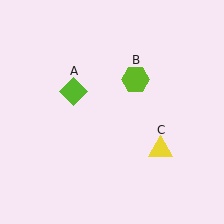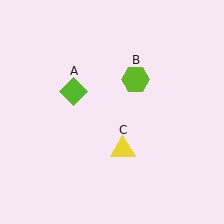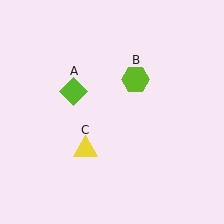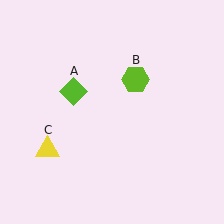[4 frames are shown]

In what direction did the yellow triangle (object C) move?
The yellow triangle (object C) moved left.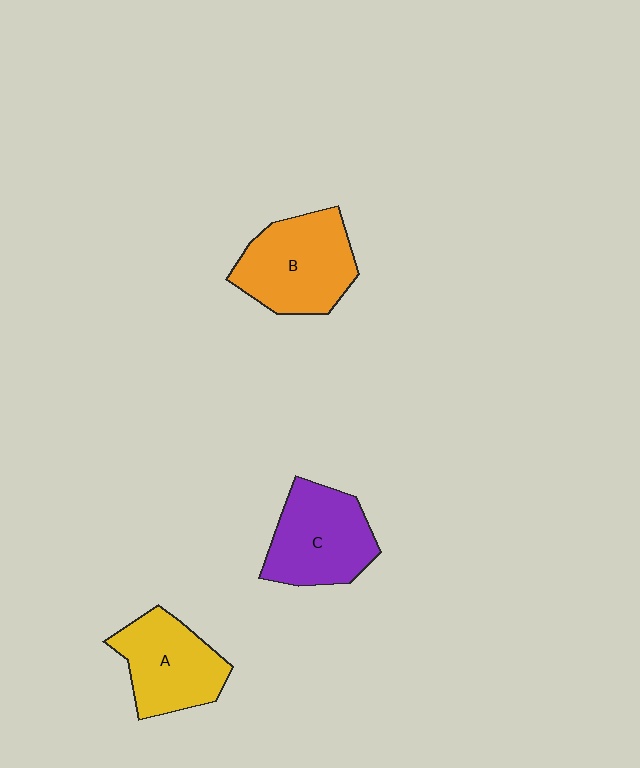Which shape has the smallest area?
Shape A (yellow).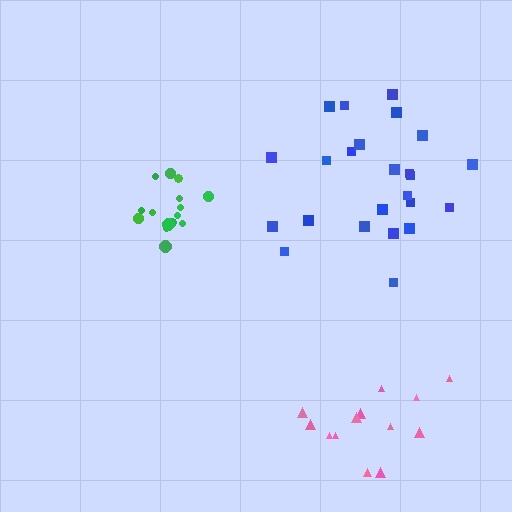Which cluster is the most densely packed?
Green.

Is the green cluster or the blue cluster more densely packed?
Green.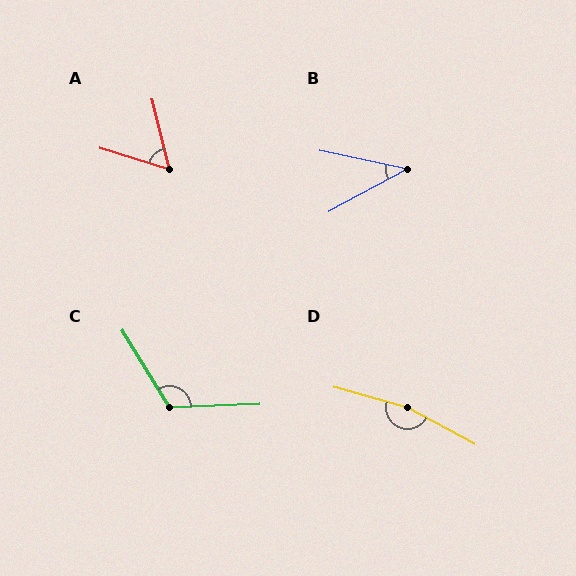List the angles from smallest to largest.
B (40°), A (59°), C (120°), D (167°).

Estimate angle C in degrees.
Approximately 120 degrees.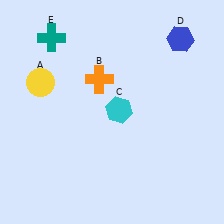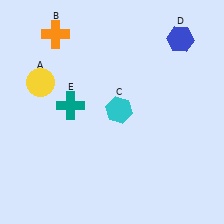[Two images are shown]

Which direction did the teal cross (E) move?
The teal cross (E) moved down.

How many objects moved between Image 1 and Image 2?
2 objects moved between the two images.